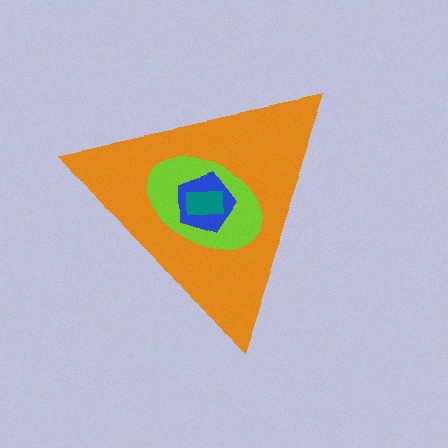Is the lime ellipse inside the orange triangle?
Yes.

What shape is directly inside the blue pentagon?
The teal rectangle.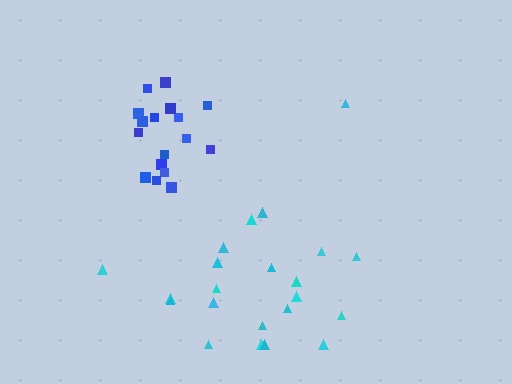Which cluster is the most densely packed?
Blue.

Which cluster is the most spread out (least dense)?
Cyan.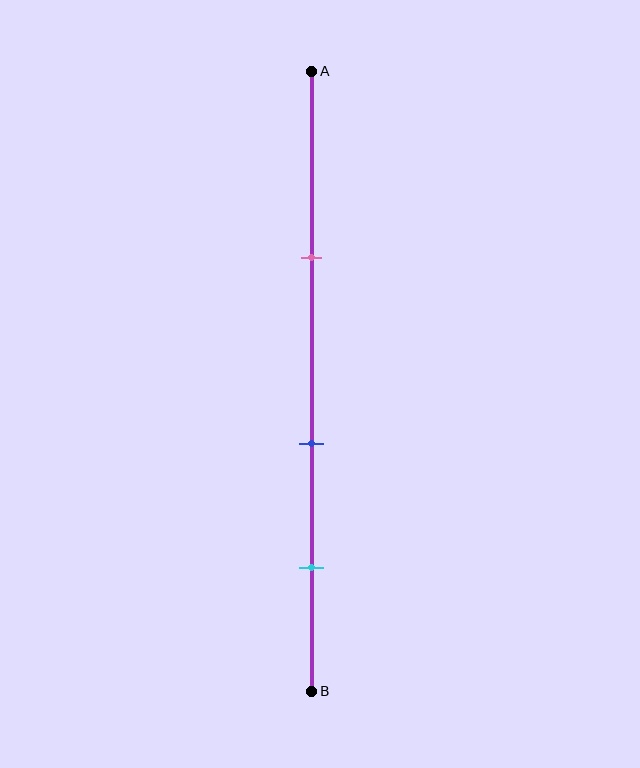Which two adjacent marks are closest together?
The blue and cyan marks are the closest adjacent pair.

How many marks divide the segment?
There are 3 marks dividing the segment.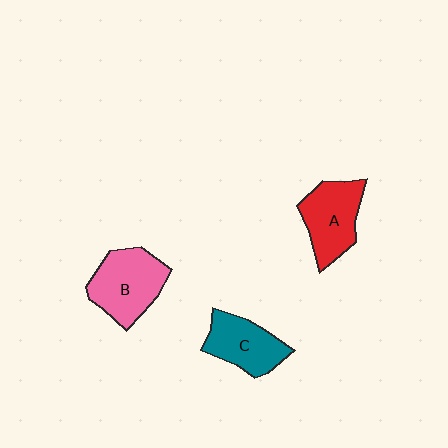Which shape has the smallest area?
Shape C (teal).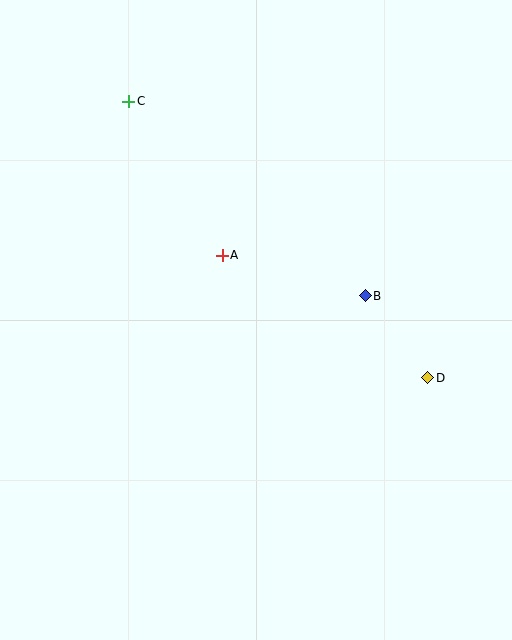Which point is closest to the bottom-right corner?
Point D is closest to the bottom-right corner.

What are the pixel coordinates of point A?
Point A is at (222, 255).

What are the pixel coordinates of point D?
Point D is at (428, 378).